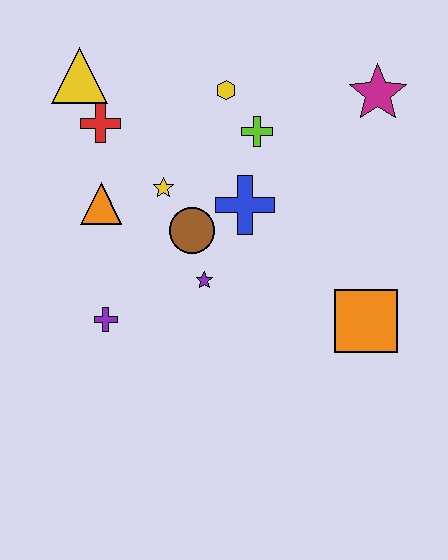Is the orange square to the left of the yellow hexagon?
No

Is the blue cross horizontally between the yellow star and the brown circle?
No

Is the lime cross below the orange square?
No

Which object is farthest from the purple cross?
The magenta star is farthest from the purple cross.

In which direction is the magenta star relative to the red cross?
The magenta star is to the right of the red cross.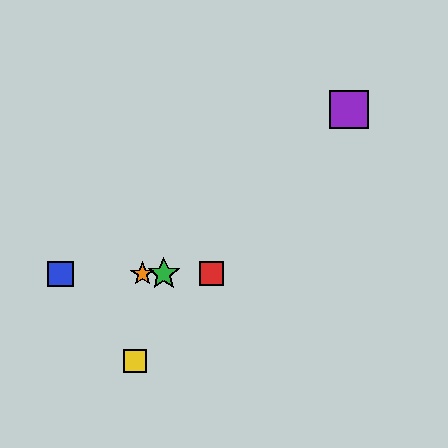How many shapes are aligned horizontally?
4 shapes (the red square, the blue square, the green star, the orange star) are aligned horizontally.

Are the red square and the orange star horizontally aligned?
Yes, both are at y≈274.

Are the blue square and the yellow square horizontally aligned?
No, the blue square is at y≈274 and the yellow square is at y≈361.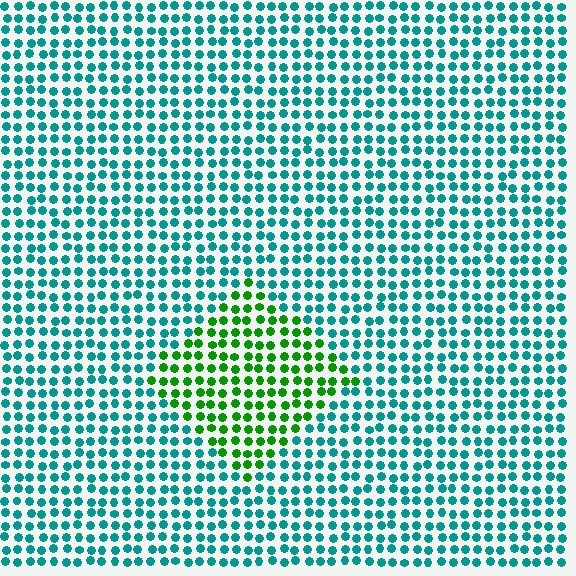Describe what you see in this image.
The image is filled with small teal elements in a uniform arrangement. A diamond-shaped region is visible where the elements are tinted to a slightly different hue, forming a subtle color boundary.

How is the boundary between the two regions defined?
The boundary is defined purely by a slight shift in hue (about 57 degrees). Spacing, size, and orientation are identical on both sides.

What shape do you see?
I see a diamond.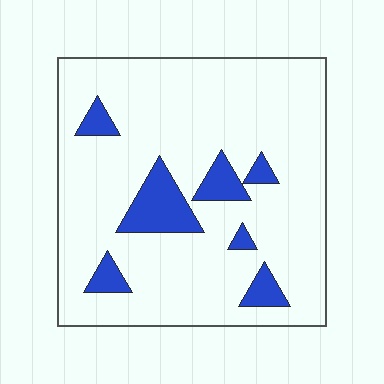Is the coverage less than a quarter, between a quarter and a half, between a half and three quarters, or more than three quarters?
Less than a quarter.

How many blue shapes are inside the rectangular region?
7.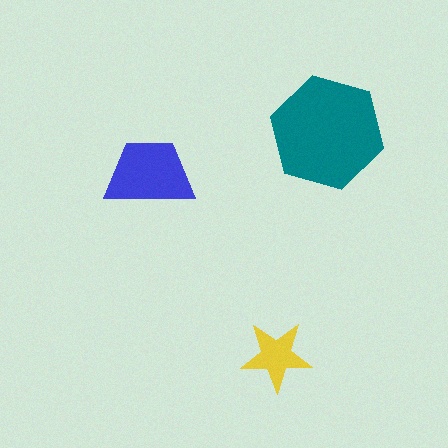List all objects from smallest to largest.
The yellow star, the blue trapezoid, the teal hexagon.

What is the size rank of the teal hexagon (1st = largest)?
1st.